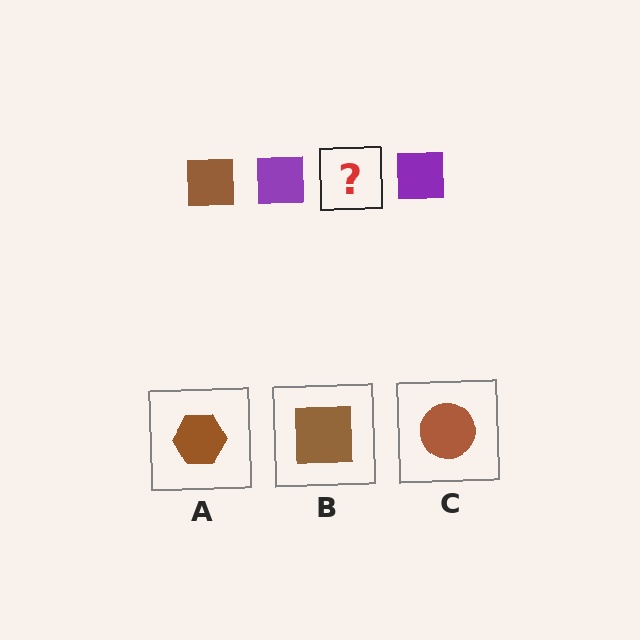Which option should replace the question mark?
Option B.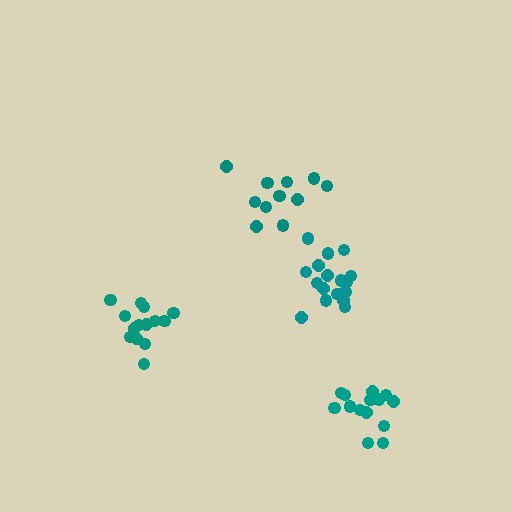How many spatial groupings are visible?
There are 4 spatial groupings.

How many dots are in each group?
Group 1: 17 dots, Group 2: 15 dots, Group 3: 11 dots, Group 4: 14 dots (57 total).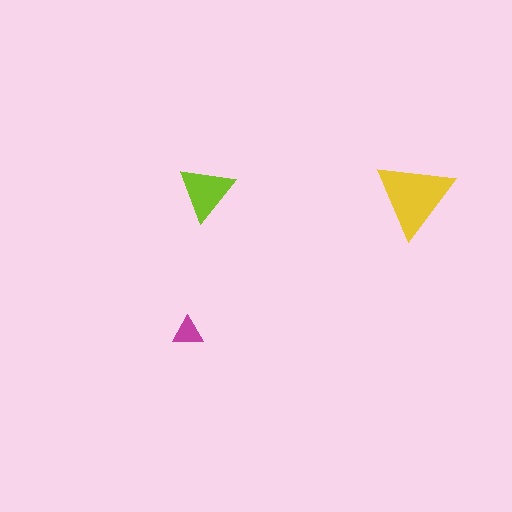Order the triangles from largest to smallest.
the yellow one, the lime one, the magenta one.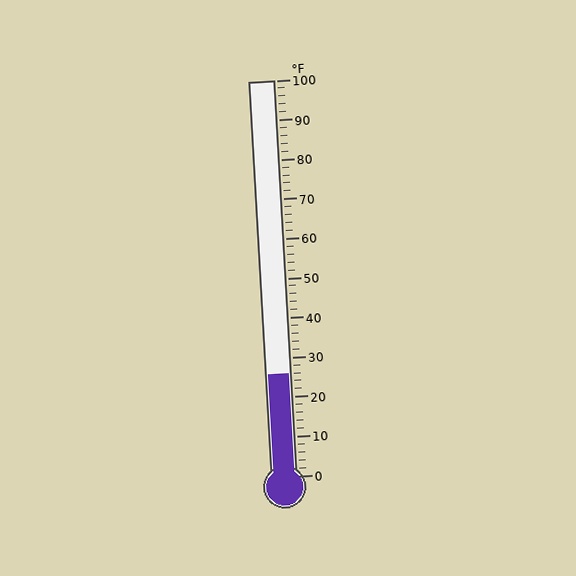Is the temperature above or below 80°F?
The temperature is below 80°F.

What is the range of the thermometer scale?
The thermometer scale ranges from 0°F to 100°F.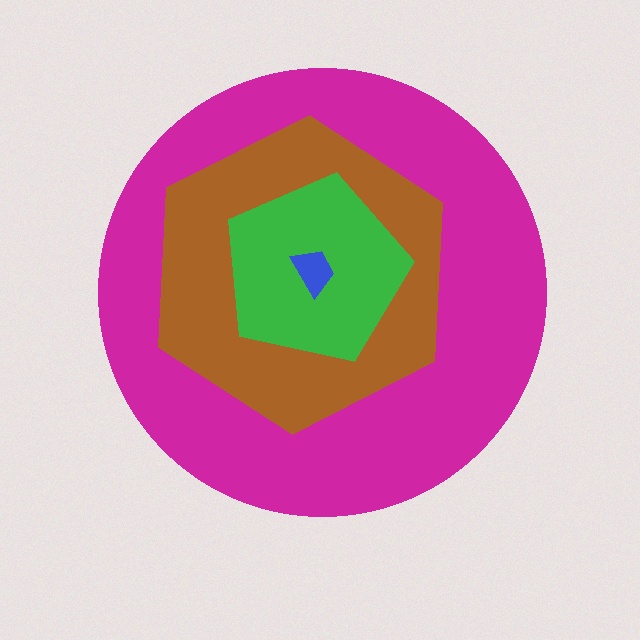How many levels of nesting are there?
4.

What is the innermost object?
The blue trapezoid.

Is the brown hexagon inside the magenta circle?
Yes.